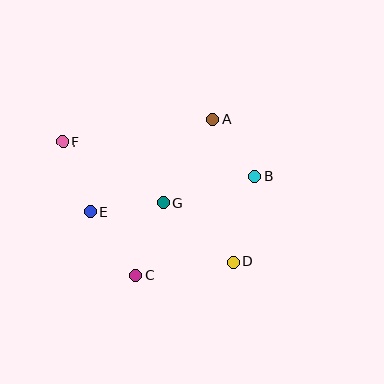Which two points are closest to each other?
Points A and B are closest to each other.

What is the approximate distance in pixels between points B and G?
The distance between B and G is approximately 95 pixels.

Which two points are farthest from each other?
Points D and F are farthest from each other.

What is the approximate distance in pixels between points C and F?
The distance between C and F is approximately 152 pixels.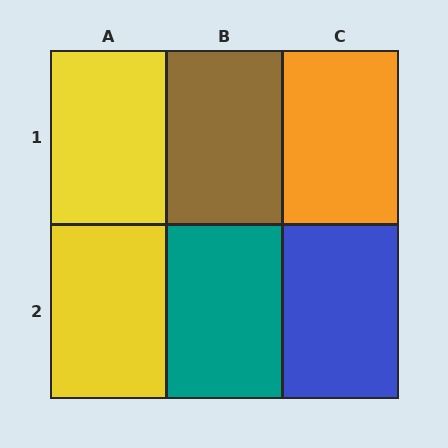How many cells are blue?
1 cell is blue.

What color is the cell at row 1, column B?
Brown.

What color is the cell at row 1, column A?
Yellow.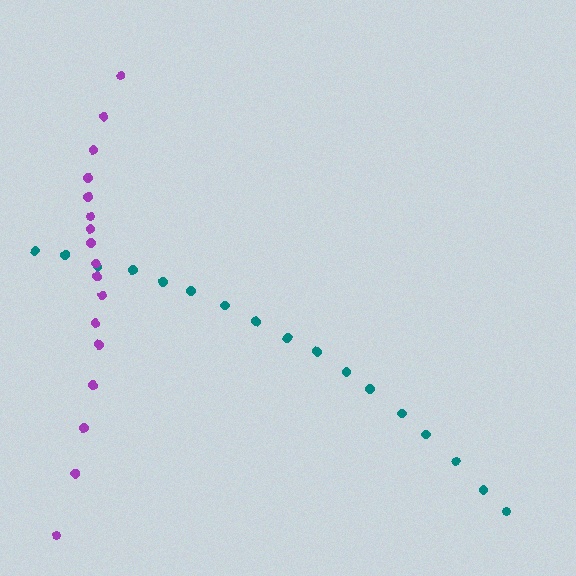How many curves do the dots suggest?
There are 2 distinct paths.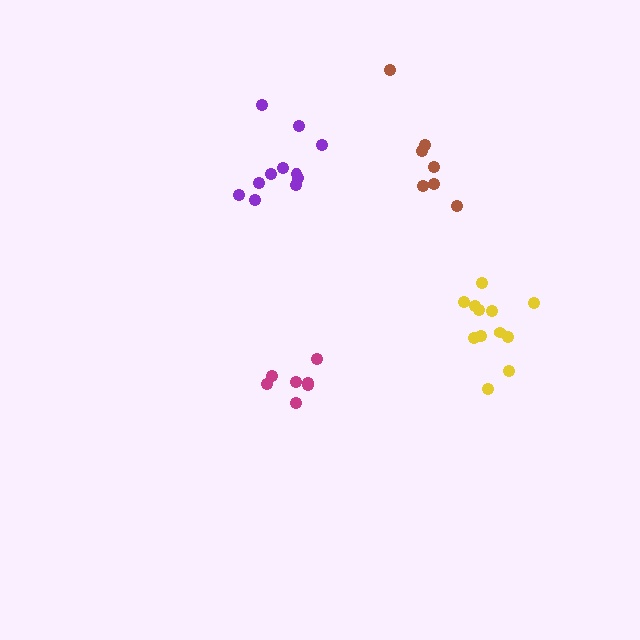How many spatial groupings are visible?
There are 4 spatial groupings.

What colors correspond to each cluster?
The clusters are colored: brown, magenta, yellow, purple.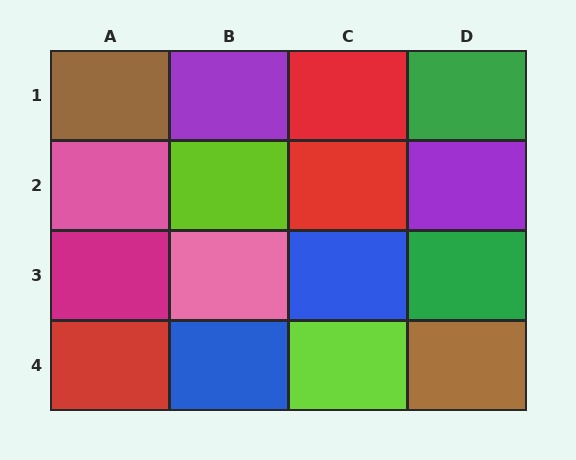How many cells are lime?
2 cells are lime.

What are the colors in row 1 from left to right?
Brown, purple, red, green.